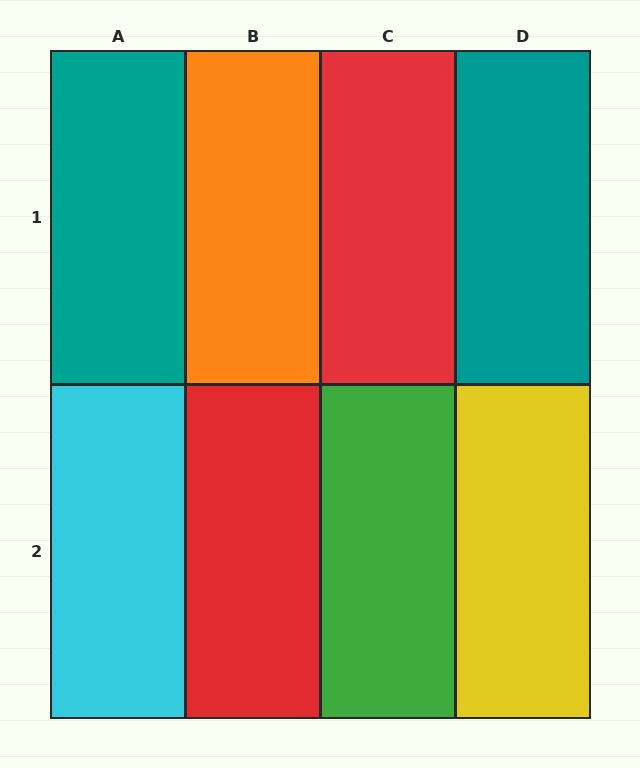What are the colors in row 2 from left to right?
Cyan, red, green, yellow.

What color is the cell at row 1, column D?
Teal.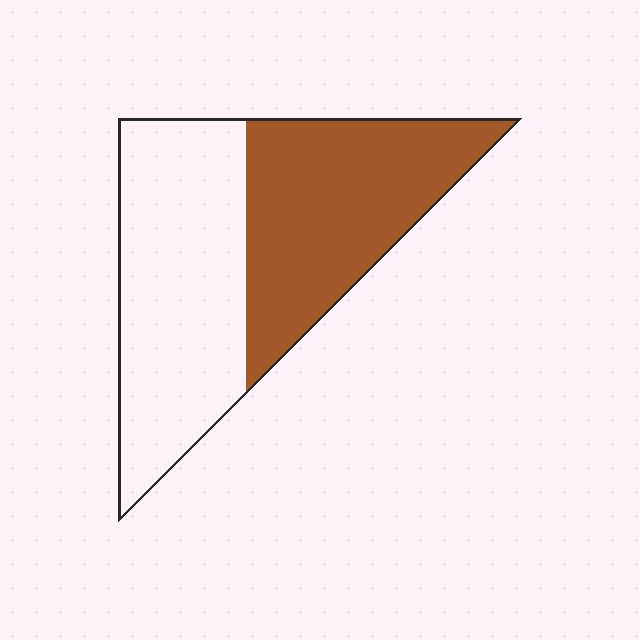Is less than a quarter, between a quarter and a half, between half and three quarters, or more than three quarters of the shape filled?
Between a quarter and a half.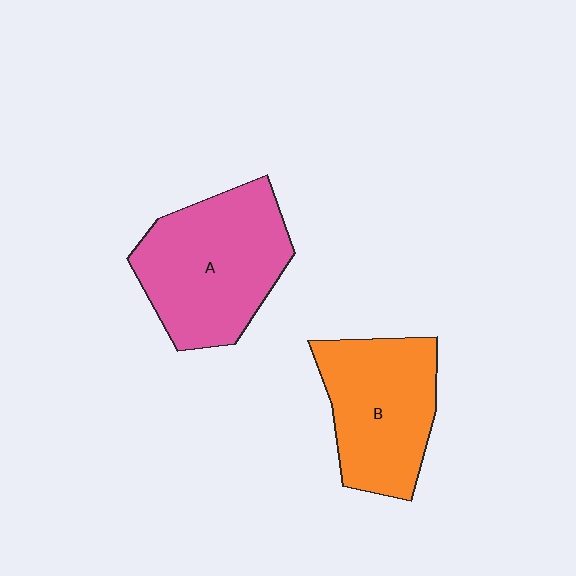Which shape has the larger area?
Shape A (pink).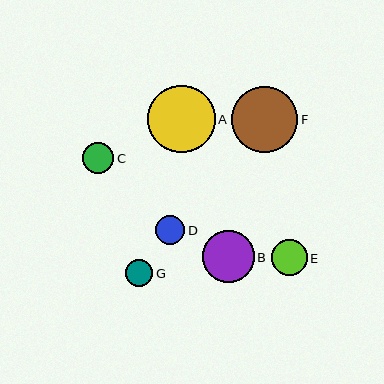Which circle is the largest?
Circle A is the largest with a size of approximately 67 pixels.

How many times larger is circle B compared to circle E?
Circle B is approximately 1.4 times the size of circle E.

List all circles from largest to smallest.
From largest to smallest: A, F, B, E, C, D, G.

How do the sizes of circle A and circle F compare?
Circle A and circle F are approximately the same size.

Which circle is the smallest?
Circle G is the smallest with a size of approximately 27 pixels.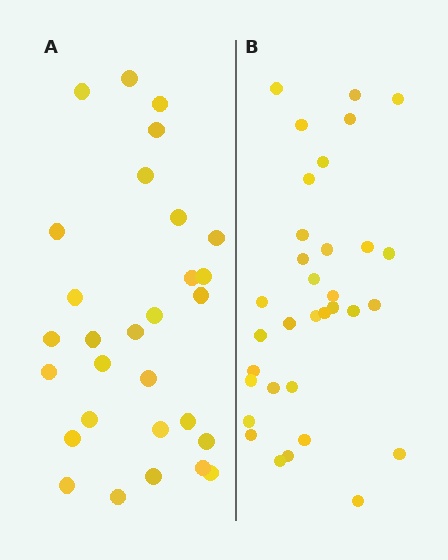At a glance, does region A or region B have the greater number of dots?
Region B (the right region) has more dots.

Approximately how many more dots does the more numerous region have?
Region B has about 4 more dots than region A.